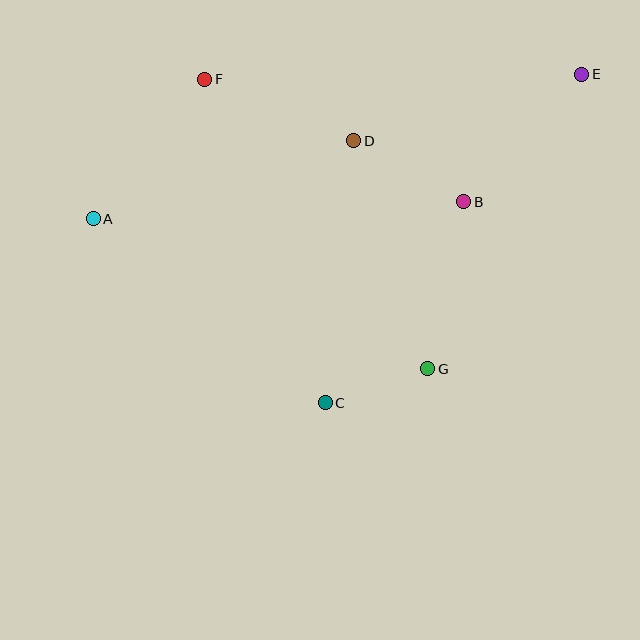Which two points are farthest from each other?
Points A and E are farthest from each other.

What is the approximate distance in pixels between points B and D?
The distance between B and D is approximately 126 pixels.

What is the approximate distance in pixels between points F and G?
The distance between F and G is approximately 366 pixels.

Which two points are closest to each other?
Points C and G are closest to each other.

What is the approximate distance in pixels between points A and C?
The distance between A and C is approximately 296 pixels.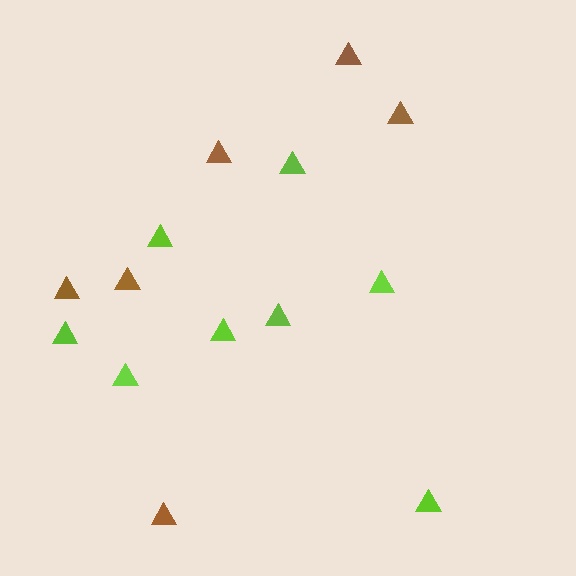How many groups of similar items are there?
There are 2 groups: one group of brown triangles (6) and one group of lime triangles (8).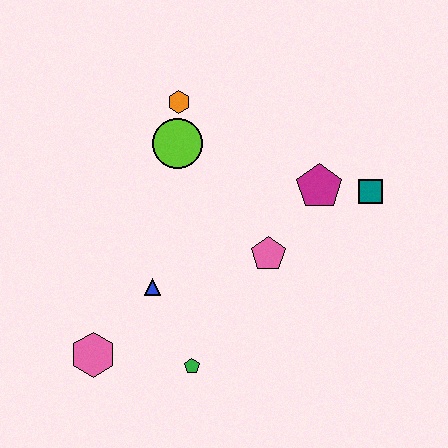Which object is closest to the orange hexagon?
The lime circle is closest to the orange hexagon.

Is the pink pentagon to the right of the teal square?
No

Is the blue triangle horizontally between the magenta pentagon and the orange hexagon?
No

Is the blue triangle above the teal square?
No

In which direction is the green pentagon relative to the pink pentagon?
The green pentagon is below the pink pentagon.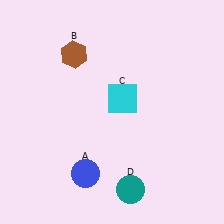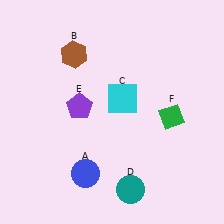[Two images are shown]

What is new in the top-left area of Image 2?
A purple pentagon (E) was added in the top-left area of Image 2.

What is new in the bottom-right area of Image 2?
A green diamond (F) was added in the bottom-right area of Image 2.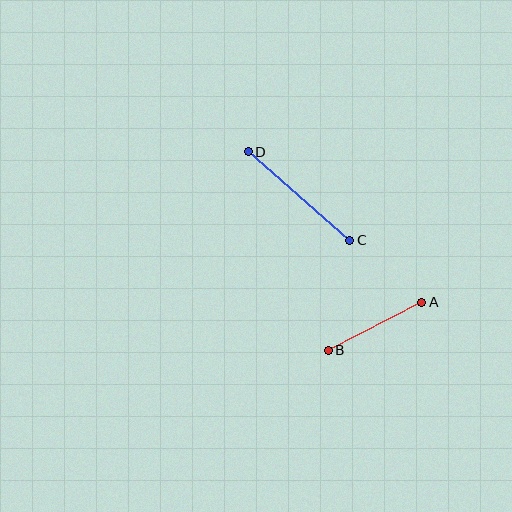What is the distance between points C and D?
The distance is approximately 135 pixels.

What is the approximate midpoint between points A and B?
The midpoint is at approximately (375, 326) pixels.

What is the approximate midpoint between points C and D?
The midpoint is at approximately (299, 196) pixels.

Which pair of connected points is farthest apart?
Points C and D are farthest apart.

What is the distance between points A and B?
The distance is approximately 105 pixels.